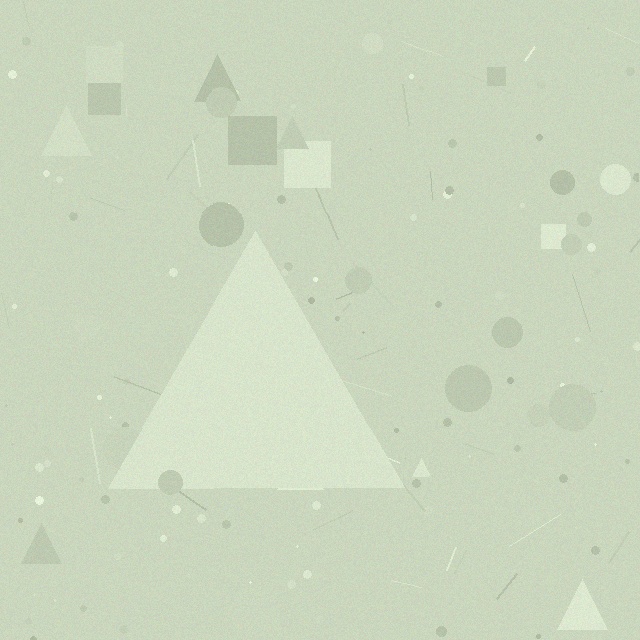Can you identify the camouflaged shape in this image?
The camouflaged shape is a triangle.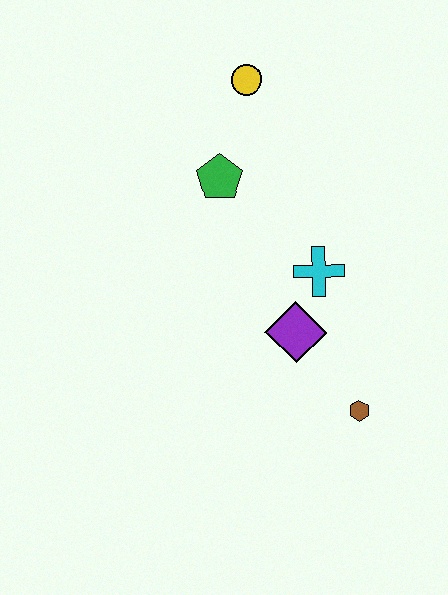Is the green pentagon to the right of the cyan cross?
No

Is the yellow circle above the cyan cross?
Yes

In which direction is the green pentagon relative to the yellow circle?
The green pentagon is below the yellow circle.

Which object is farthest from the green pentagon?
The brown hexagon is farthest from the green pentagon.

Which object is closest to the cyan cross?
The purple diamond is closest to the cyan cross.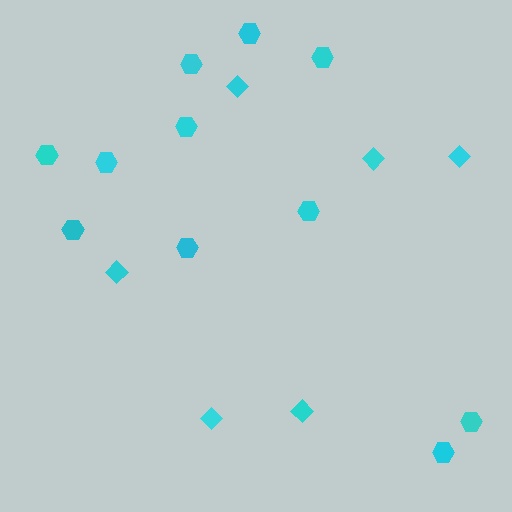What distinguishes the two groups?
There are 2 groups: one group of diamonds (6) and one group of hexagons (11).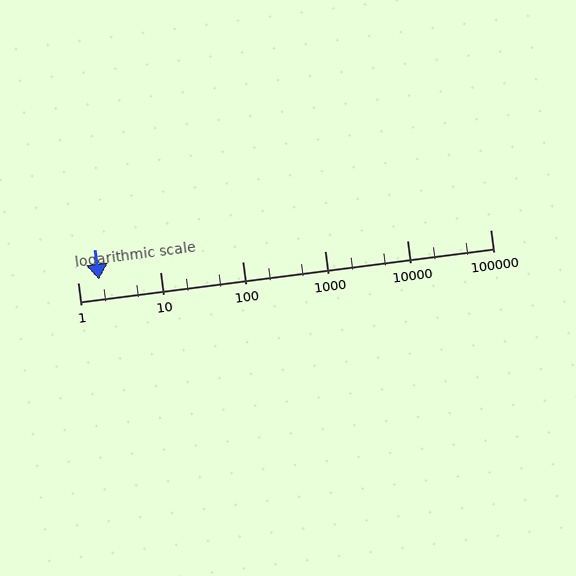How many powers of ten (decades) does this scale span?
The scale spans 5 decades, from 1 to 100000.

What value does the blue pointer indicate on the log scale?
The pointer indicates approximately 1.8.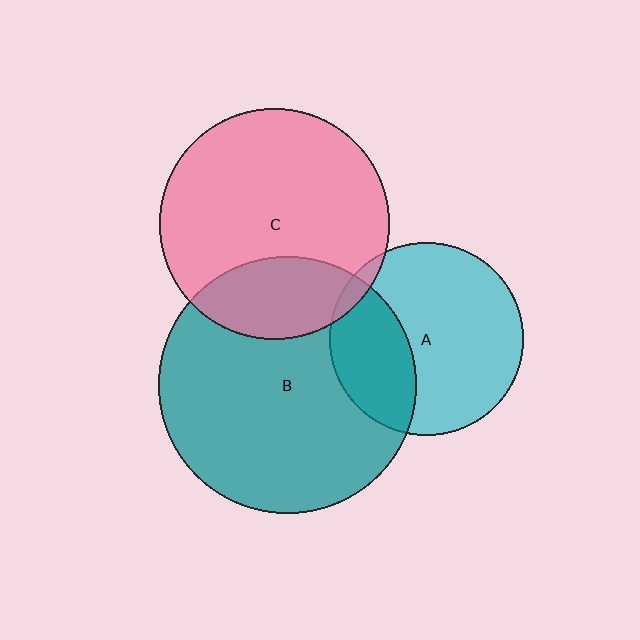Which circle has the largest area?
Circle B (teal).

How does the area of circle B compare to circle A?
Approximately 1.8 times.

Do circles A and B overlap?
Yes.